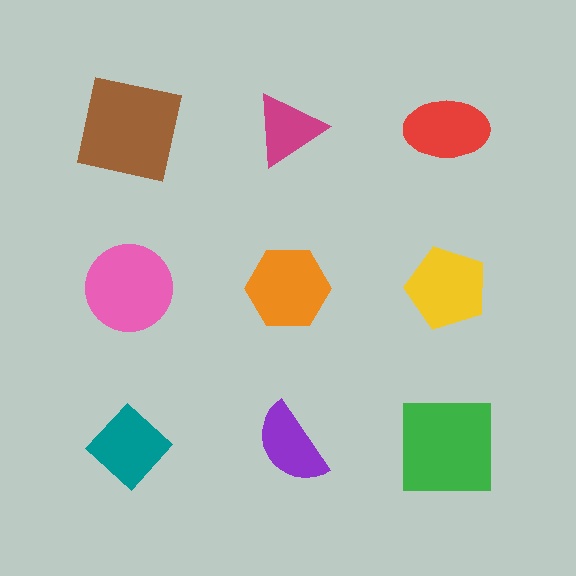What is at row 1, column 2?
A magenta triangle.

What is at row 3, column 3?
A green square.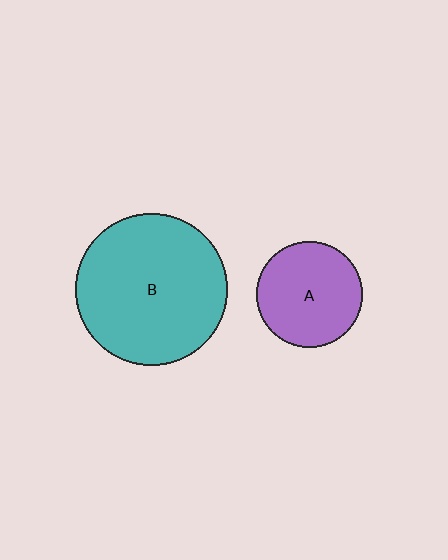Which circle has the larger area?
Circle B (teal).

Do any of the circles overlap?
No, none of the circles overlap.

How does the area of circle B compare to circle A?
Approximately 2.0 times.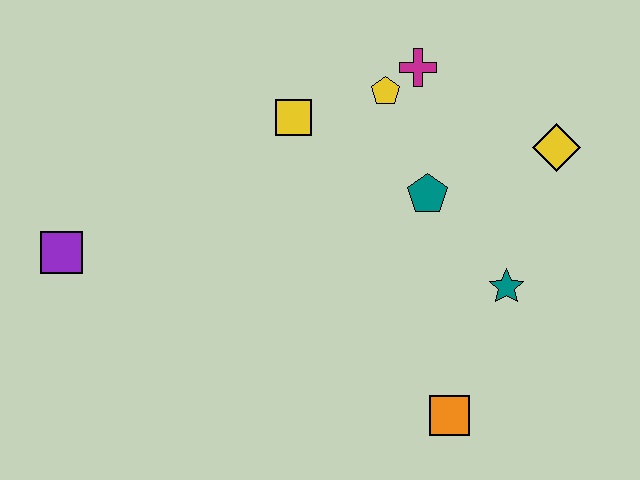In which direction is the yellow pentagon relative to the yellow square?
The yellow pentagon is to the right of the yellow square.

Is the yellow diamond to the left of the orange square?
No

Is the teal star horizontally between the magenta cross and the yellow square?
No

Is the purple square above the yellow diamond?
No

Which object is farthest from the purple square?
The yellow diamond is farthest from the purple square.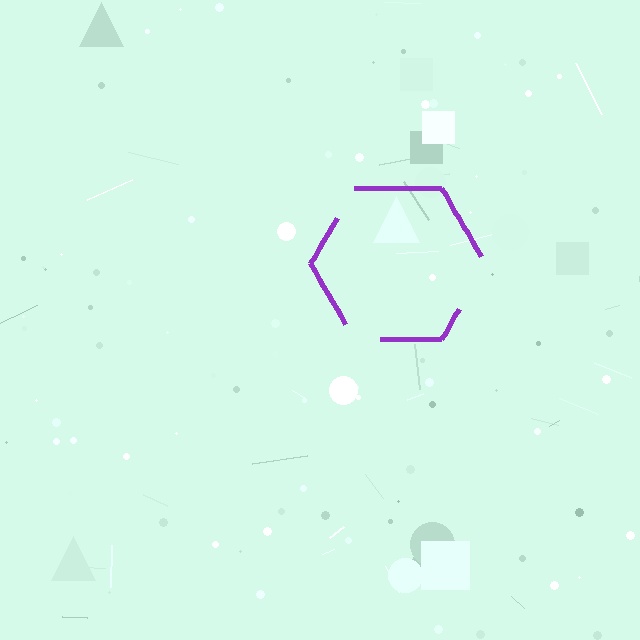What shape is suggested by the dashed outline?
The dashed outline suggests a hexagon.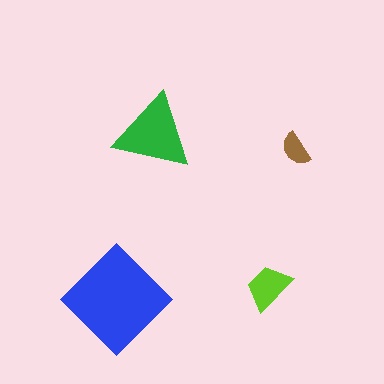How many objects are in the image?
There are 4 objects in the image.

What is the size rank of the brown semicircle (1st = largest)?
4th.